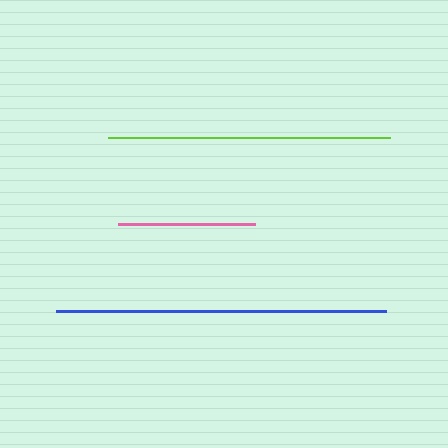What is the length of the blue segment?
The blue segment is approximately 330 pixels long.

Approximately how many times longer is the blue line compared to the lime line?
The blue line is approximately 1.2 times the length of the lime line.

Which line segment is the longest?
The blue line is the longest at approximately 330 pixels.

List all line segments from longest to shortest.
From longest to shortest: blue, lime, pink.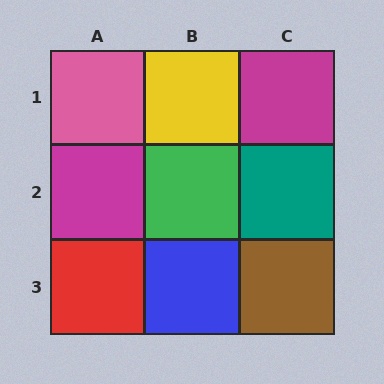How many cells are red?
1 cell is red.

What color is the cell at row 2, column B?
Green.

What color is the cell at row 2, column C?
Teal.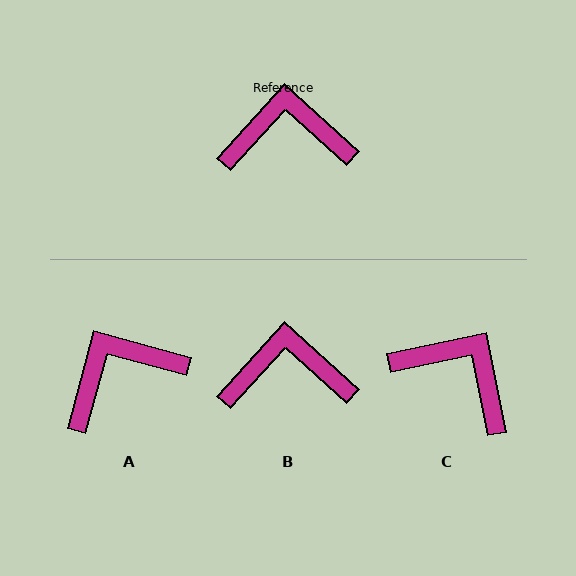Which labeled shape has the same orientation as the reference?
B.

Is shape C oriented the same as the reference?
No, it is off by about 36 degrees.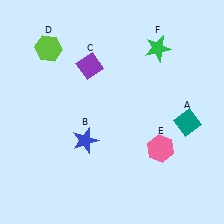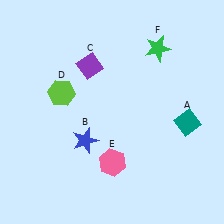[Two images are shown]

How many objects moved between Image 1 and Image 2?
2 objects moved between the two images.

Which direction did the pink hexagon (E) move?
The pink hexagon (E) moved left.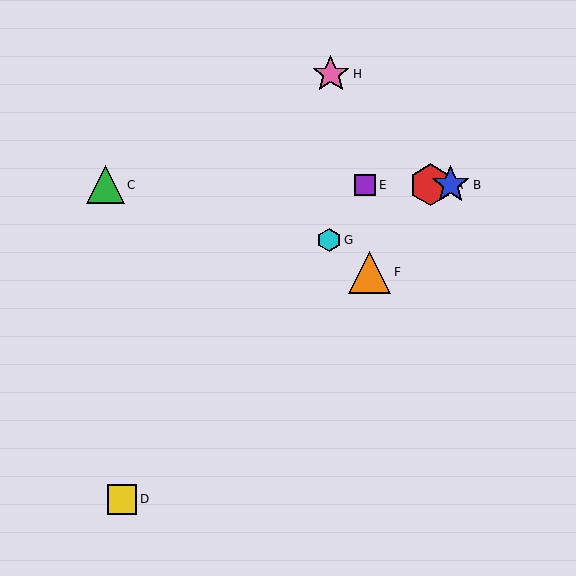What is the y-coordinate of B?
Object B is at y≈185.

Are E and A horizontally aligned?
Yes, both are at y≈185.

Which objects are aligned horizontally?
Objects A, B, C, E are aligned horizontally.